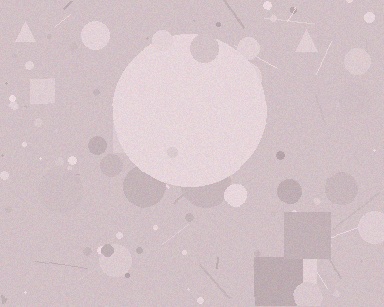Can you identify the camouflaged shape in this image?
The camouflaged shape is a circle.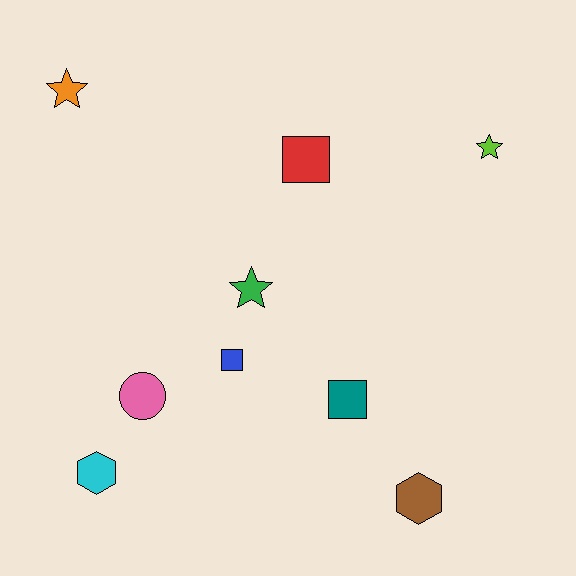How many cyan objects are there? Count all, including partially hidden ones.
There is 1 cyan object.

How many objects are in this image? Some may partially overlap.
There are 9 objects.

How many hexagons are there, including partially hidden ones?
There are 2 hexagons.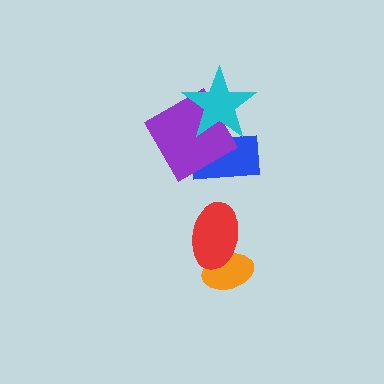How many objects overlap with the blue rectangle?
2 objects overlap with the blue rectangle.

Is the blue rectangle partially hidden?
Yes, it is partially covered by another shape.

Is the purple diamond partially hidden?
Yes, it is partially covered by another shape.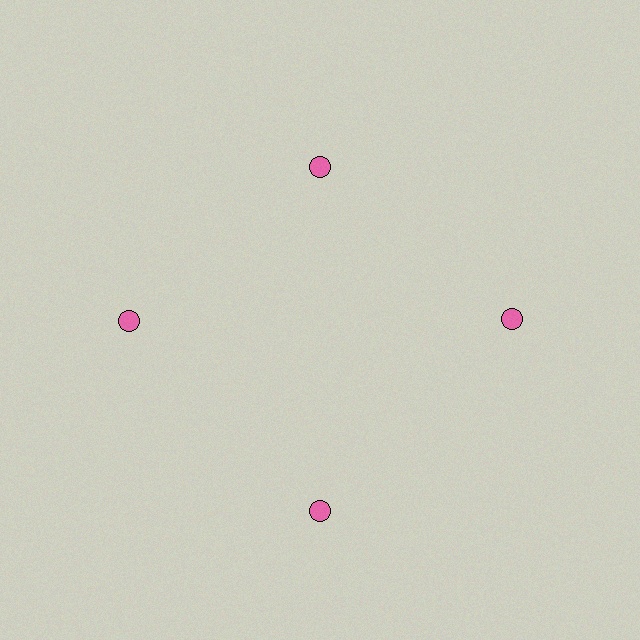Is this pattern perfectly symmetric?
No. The 4 pink circles are arranged in a ring, but one element near the 12 o'clock position is pulled inward toward the center, breaking the 4-fold rotational symmetry.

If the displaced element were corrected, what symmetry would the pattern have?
It would have 4-fold rotational symmetry — the pattern would map onto itself every 90 degrees.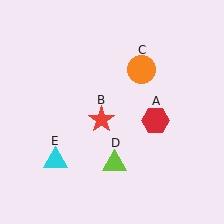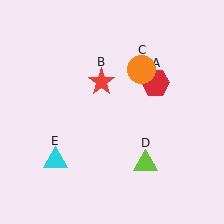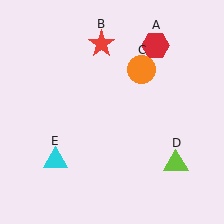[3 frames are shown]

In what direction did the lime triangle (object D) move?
The lime triangle (object D) moved right.